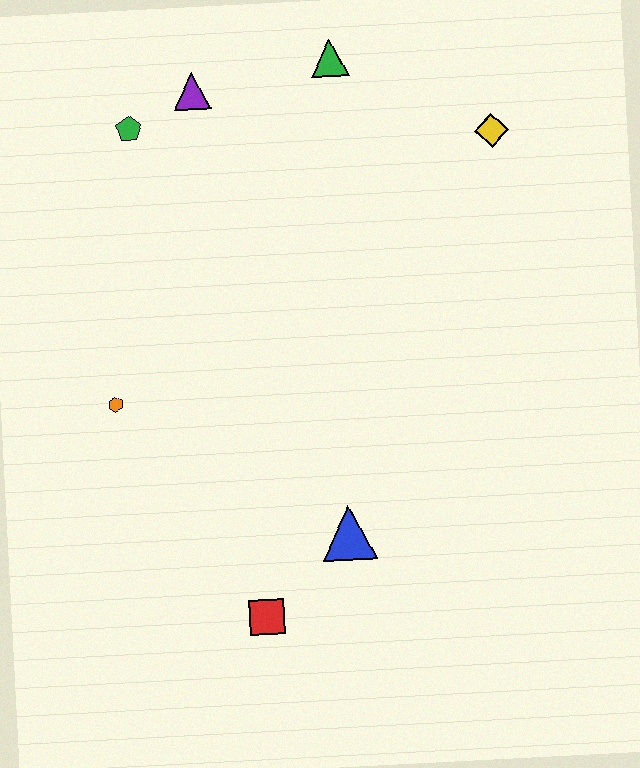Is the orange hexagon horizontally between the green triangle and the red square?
No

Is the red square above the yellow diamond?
No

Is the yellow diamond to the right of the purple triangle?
Yes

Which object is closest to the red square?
The blue triangle is closest to the red square.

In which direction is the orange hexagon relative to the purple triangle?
The orange hexagon is below the purple triangle.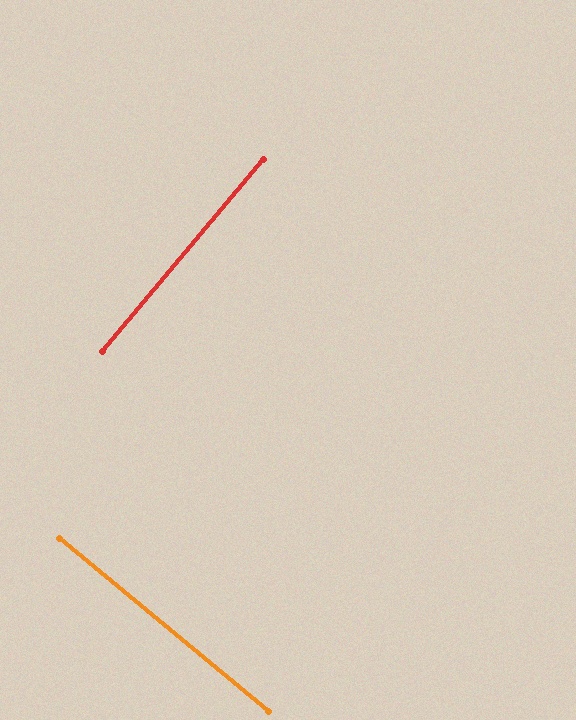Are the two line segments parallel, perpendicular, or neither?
Perpendicular — they meet at approximately 90°.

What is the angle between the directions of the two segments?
Approximately 90 degrees.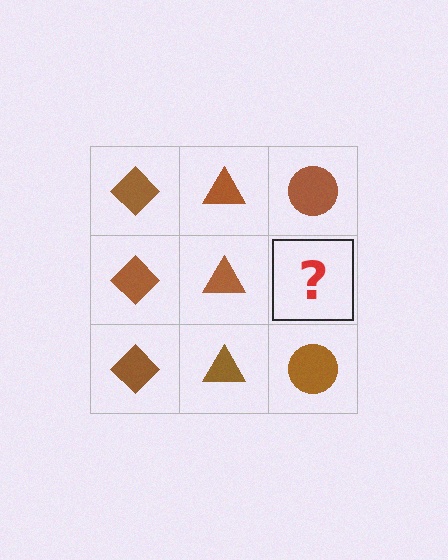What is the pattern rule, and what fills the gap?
The rule is that each column has a consistent shape. The gap should be filled with a brown circle.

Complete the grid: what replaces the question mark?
The question mark should be replaced with a brown circle.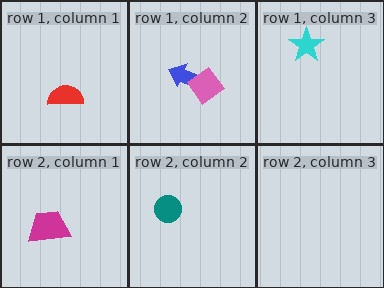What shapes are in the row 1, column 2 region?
The blue arrow, the pink diamond.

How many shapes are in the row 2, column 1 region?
1.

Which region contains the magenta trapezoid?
The row 2, column 1 region.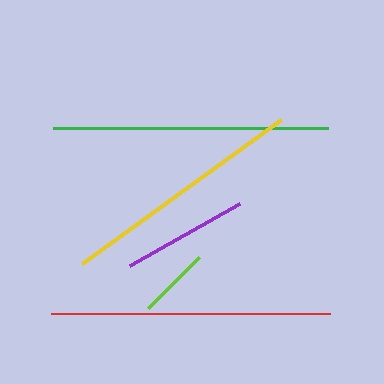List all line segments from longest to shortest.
From longest to shortest: red, green, yellow, purple, lime.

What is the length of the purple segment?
The purple segment is approximately 126 pixels long.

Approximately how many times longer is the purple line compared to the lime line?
The purple line is approximately 1.7 times the length of the lime line.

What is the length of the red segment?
The red segment is approximately 279 pixels long.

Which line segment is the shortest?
The lime line is the shortest at approximately 72 pixels.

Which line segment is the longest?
The red line is the longest at approximately 279 pixels.